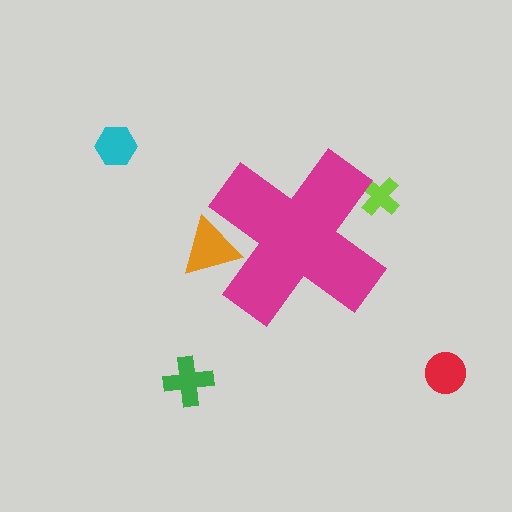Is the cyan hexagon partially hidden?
No, the cyan hexagon is fully visible.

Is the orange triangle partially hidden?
Yes, the orange triangle is partially hidden behind the magenta cross.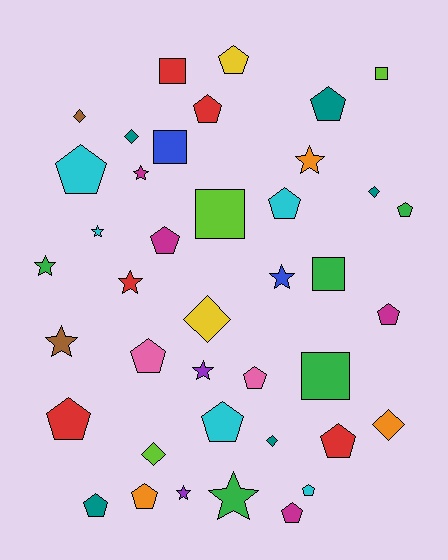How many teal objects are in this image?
There are 5 teal objects.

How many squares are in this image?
There are 6 squares.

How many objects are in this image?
There are 40 objects.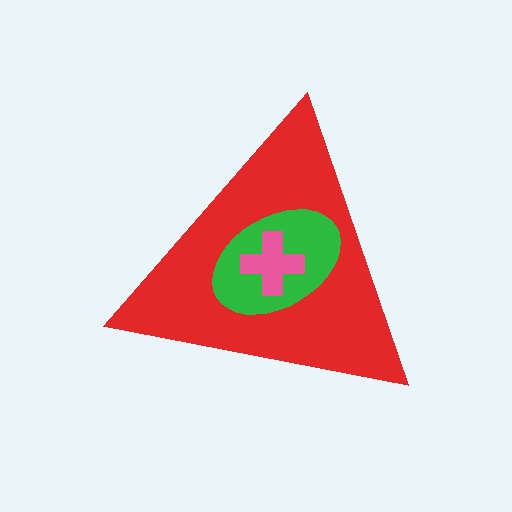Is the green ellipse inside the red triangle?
Yes.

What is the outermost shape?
The red triangle.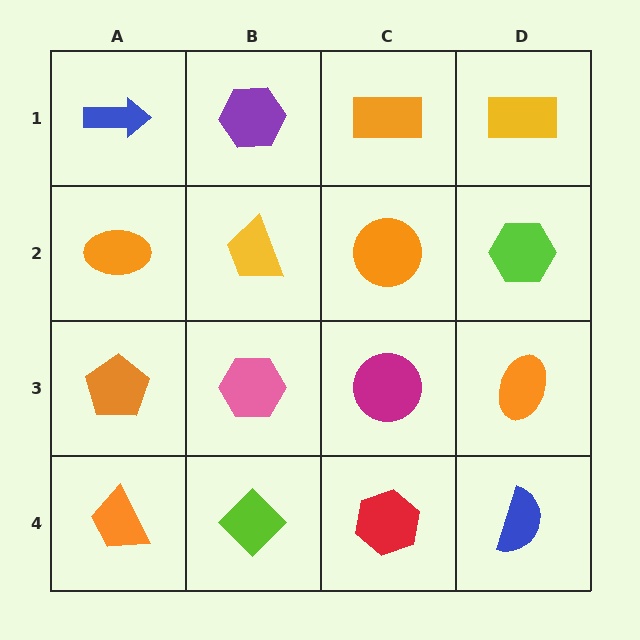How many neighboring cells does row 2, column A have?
3.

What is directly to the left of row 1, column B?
A blue arrow.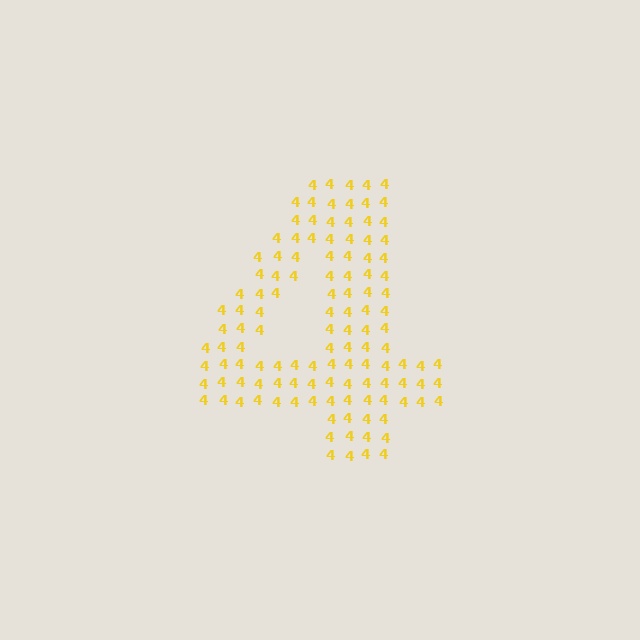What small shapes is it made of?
It is made of small digit 4's.